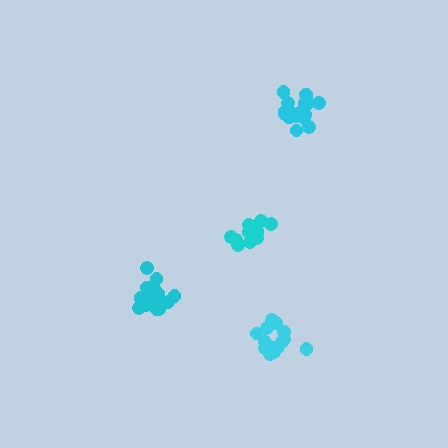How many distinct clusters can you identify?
There are 4 distinct clusters.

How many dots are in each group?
Group 1: 20 dots, Group 2: 16 dots, Group 3: 16 dots, Group 4: 15 dots (67 total).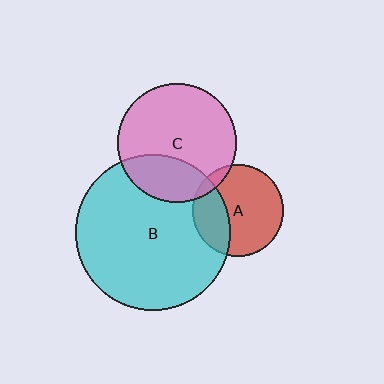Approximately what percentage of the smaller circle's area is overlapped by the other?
Approximately 30%.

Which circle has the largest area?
Circle B (cyan).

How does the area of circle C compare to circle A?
Approximately 1.7 times.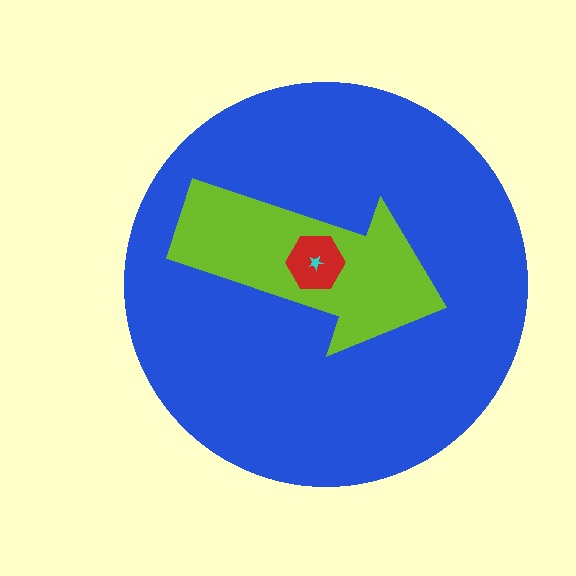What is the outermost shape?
The blue circle.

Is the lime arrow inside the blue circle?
Yes.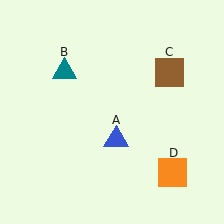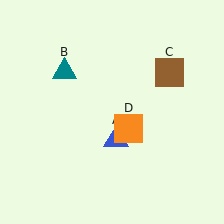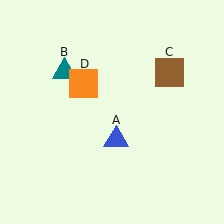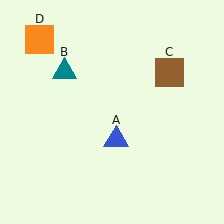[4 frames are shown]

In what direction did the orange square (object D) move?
The orange square (object D) moved up and to the left.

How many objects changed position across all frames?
1 object changed position: orange square (object D).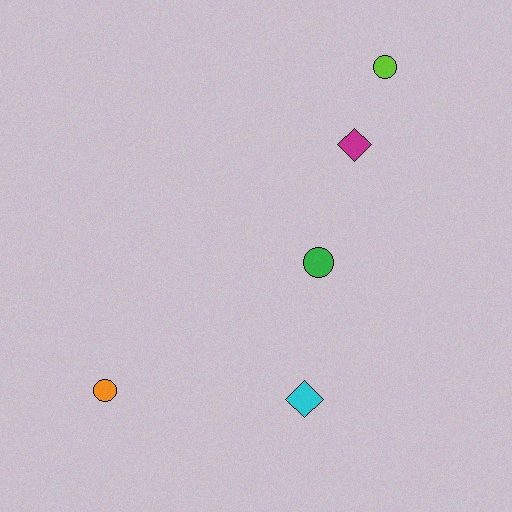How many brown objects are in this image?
There are no brown objects.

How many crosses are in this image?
There are no crosses.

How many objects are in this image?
There are 5 objects.